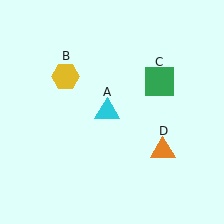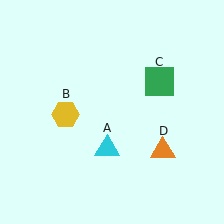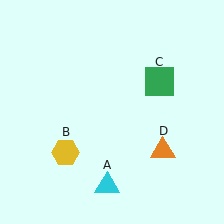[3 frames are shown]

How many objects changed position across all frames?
2 objects changed position: cyan triangle (object A), yellow hexagon (object B).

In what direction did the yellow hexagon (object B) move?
The yellow hexagon (object B) moved down.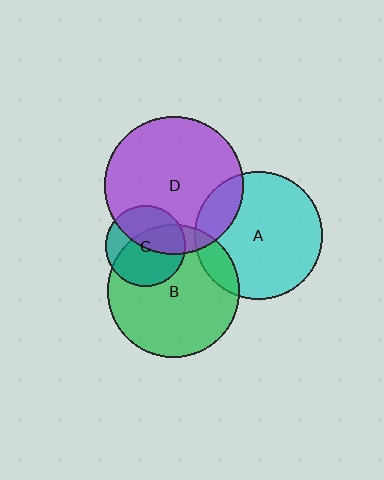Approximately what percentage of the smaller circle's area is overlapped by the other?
Approximately 65%.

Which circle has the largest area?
Circle D (purple).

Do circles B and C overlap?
Yes.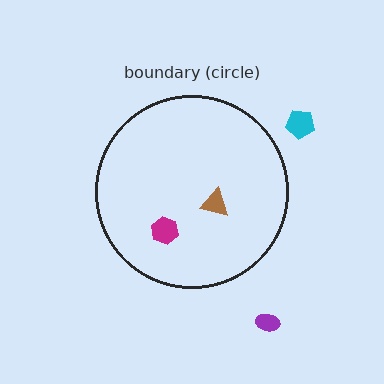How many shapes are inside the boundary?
2 inside, 2 outside.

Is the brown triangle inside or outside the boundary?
Inside.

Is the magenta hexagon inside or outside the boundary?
Inside.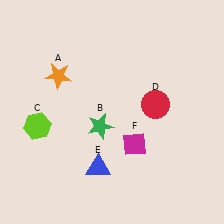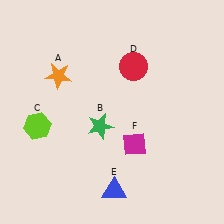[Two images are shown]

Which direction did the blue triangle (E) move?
The blue triangle (E) moved down.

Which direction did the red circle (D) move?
The red circle (D) moved up.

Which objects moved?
The objects that moved are: the red circle (D), the blue triangle (E).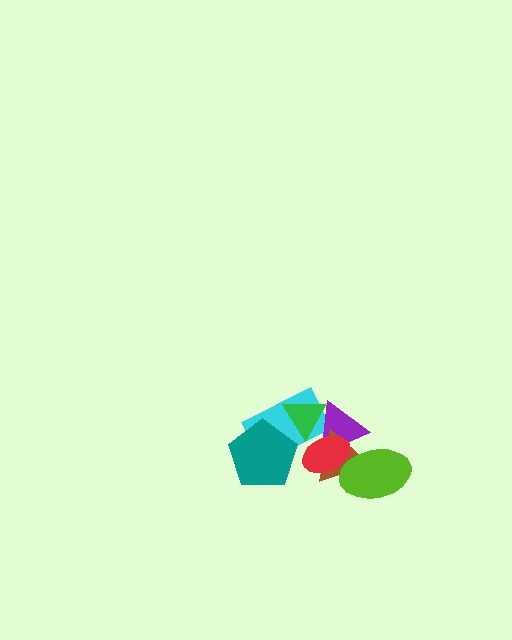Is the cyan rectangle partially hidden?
Yes, it is partially covered by another shape.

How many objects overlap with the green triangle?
3 objects overlap with the green triangle.